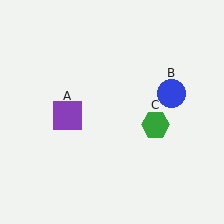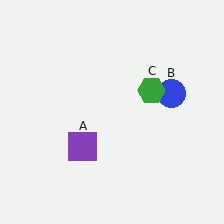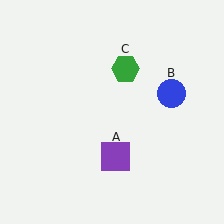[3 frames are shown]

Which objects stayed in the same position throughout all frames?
Blue circle (object B) remained stationary.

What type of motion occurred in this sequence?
The purple square (object A), green hexagon (object C) rotated counterclockwise around the center of the scene.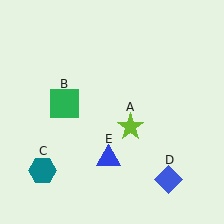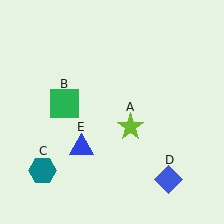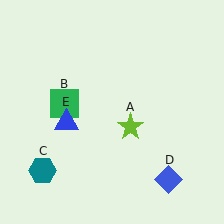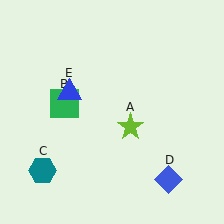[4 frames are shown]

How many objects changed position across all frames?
1 object changed position: blue triangle (object E).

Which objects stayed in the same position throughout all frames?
Lime star (object A) and green square (object B) and teal hexagon (object C) and blue diamond (object D) remained stationary.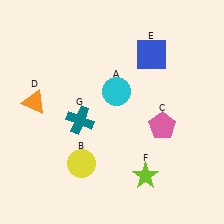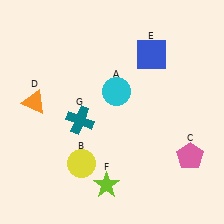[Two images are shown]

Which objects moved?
The objects that moved are: the pink pentagon (C), the lime star (F).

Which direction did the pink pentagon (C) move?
The pink pentagon (C) moved down.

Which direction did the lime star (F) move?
The lime star (F) moved left.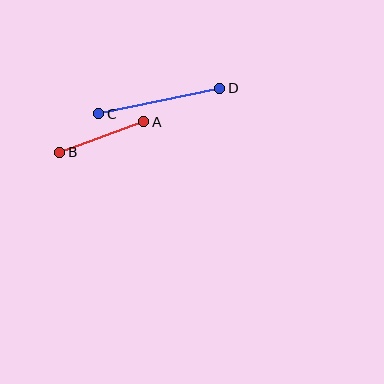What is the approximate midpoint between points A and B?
The midpoint is at approximately (102, 137) pixels.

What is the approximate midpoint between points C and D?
The midpoint is at approximately (159, 101) pixels.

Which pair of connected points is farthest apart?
Points C and D are farthest apart.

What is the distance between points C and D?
The distance is approximately 124 pixels.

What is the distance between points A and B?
The distance is approximately 89 pixels.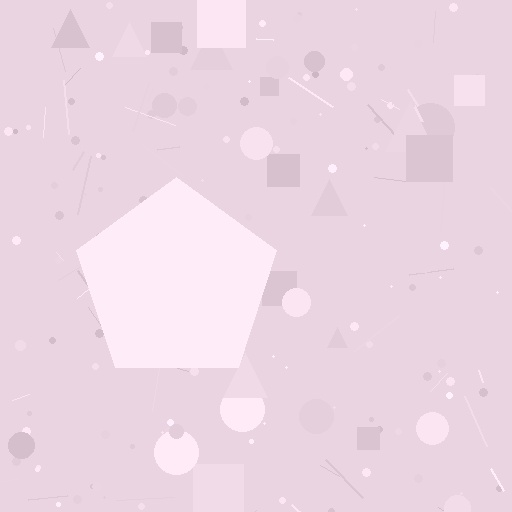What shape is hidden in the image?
A pentagon is hidden in the image.